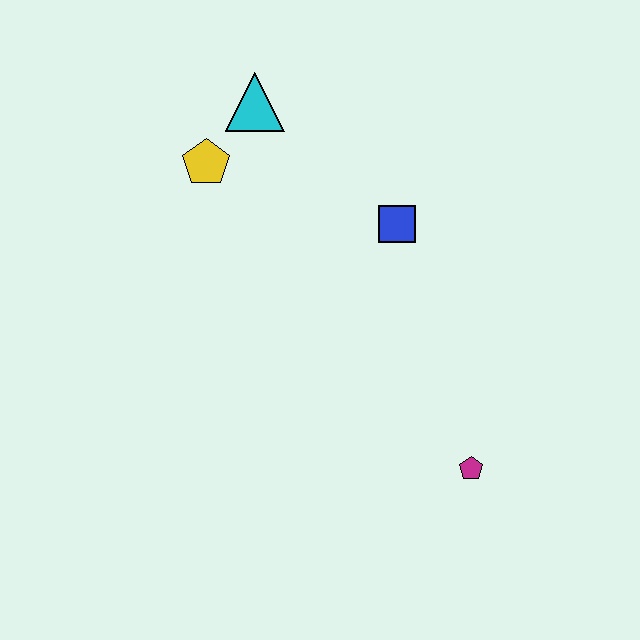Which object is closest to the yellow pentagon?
The cyan triangle is closest to the yellow pentagon.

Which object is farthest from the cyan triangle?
The magenta pentagon is farthest from the cyan triangle.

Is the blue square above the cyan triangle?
No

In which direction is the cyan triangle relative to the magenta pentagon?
The cyan triangle is above the magenta pentagon.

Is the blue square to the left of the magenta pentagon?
Yes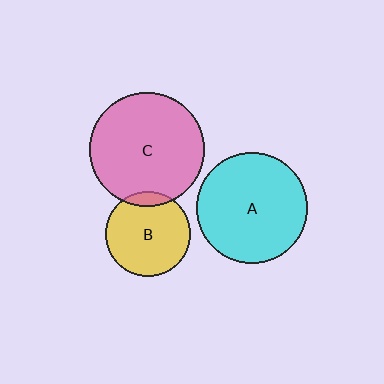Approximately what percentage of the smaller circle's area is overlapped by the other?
Approximately 10%.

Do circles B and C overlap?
Yes.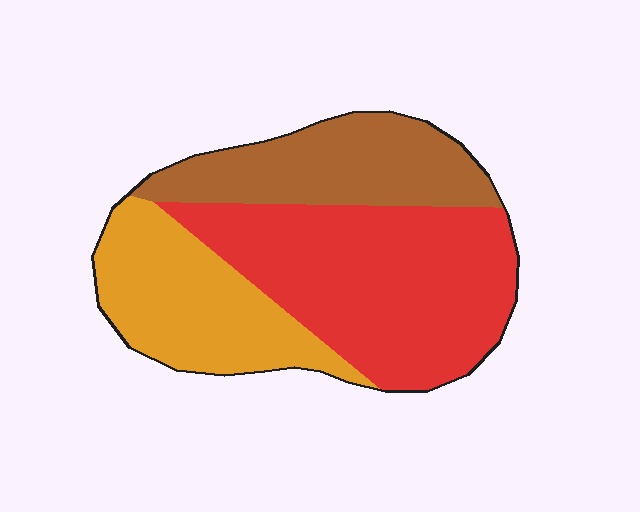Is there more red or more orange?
Red.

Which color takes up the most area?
Red, at roughly 45%.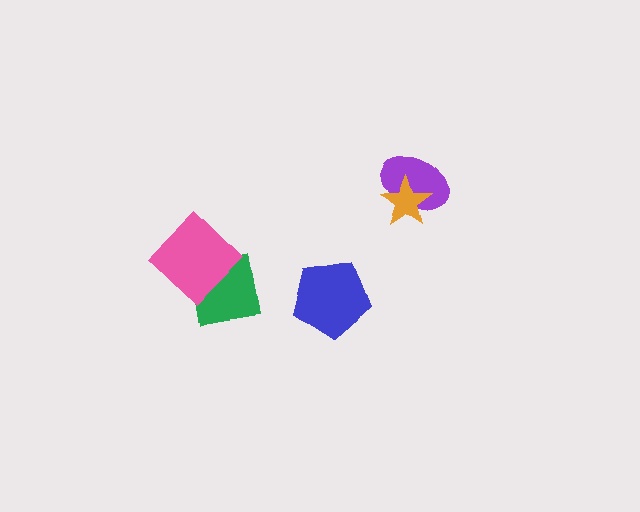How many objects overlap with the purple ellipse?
1 object overlaps with the purple ellipse.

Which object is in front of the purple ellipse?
The orange star is in front of the purple ellipse.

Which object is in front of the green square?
The pink diamond is in front of the green square.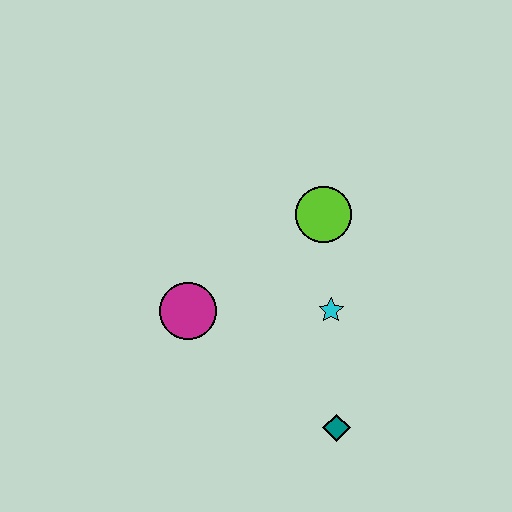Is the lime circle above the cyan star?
Yes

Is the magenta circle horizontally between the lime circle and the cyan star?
No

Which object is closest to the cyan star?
The lime circle is closest to the cyan star.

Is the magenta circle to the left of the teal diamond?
Yes